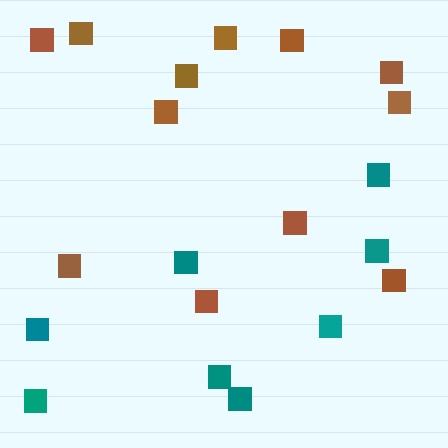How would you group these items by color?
There are 2 groups: one group of teal squares (8) and one group of brown squares (12).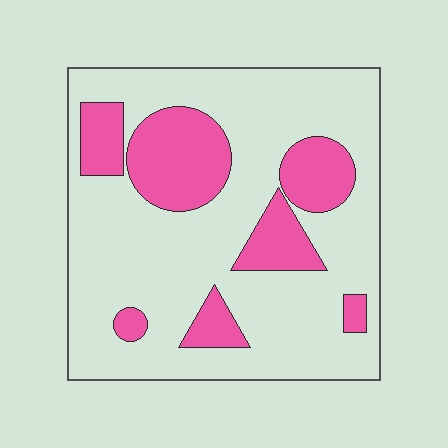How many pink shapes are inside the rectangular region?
7.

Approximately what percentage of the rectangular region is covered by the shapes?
Approximately 25%.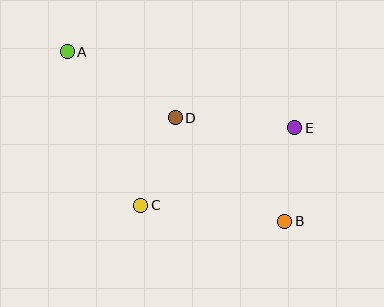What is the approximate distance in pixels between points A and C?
The distance between A and C is approximately 170 pixels.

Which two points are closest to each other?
Points C and D are closest to each other.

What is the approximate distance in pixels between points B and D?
The distance between B and D is approximately 151 pixels.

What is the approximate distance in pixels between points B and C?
The distance between B and C is approximately 145 pixels.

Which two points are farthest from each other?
Points A and B are farthest from each other.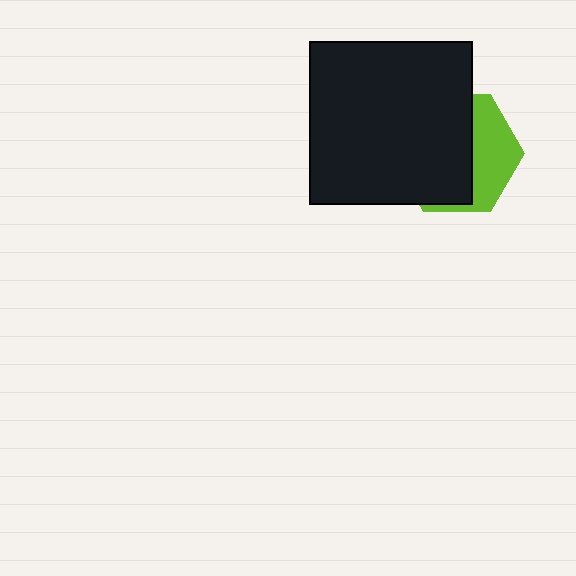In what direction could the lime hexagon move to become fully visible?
The lime hexagon could move right. That would shift it out from behind the black square entirely.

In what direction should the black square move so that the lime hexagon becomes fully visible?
The black square should move left. That is the shortest direction to clear the overlap and leave the lime hexagon fully visible.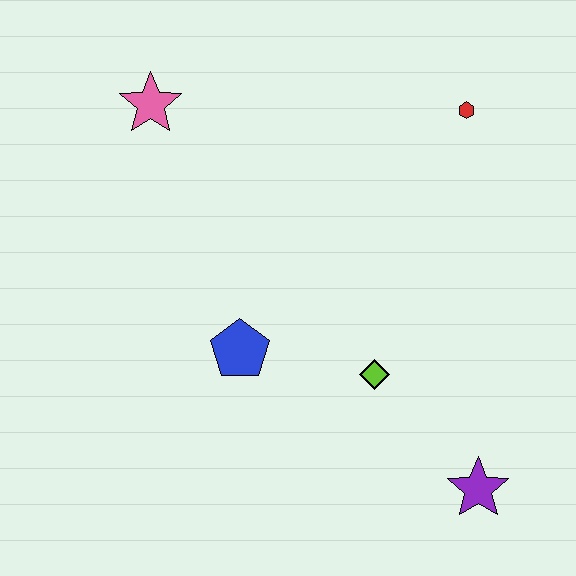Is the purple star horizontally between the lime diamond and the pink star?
No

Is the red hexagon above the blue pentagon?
Yes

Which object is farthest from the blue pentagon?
The red hexagon is farthest from the blue pentagon.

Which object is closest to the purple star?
The lime diamond is closest to the purple star.